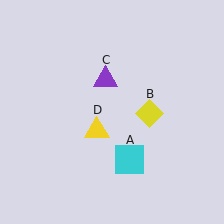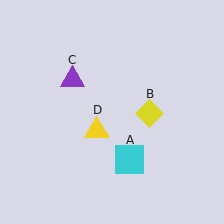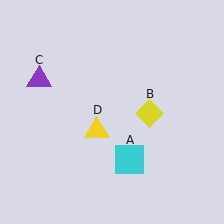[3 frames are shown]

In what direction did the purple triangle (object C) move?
The purple triangle (object C) moved left.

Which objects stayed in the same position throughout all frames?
Cyan square (object A) and yellow diamond (object B) and yellow triangle (object D) remained stationary.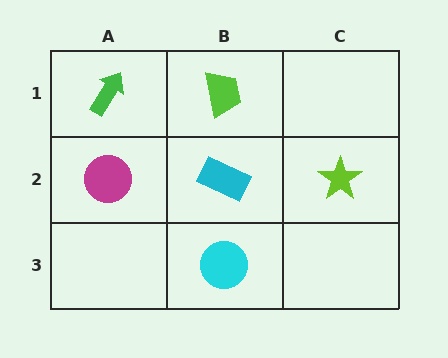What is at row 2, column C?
A lime star.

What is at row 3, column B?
A cyan circle.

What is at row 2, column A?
A magenta circle.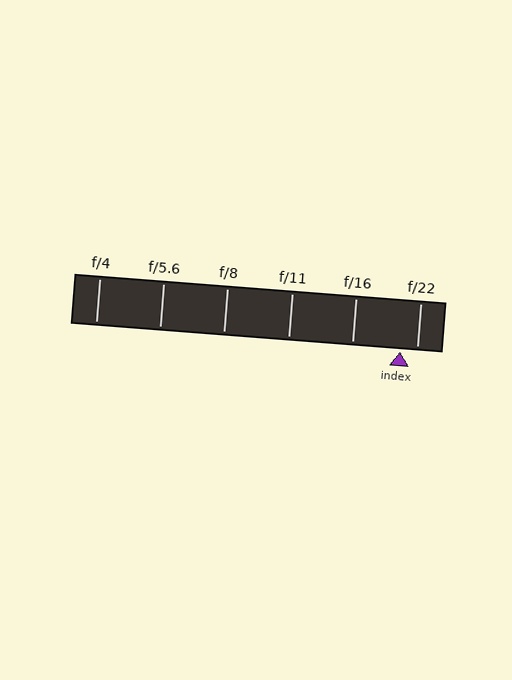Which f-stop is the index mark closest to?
The index mark is closest to f/22.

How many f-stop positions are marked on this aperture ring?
There are 6 f-stop positions marked.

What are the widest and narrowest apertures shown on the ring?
The widest aperture shown is f/4 and the narrowest is f/22.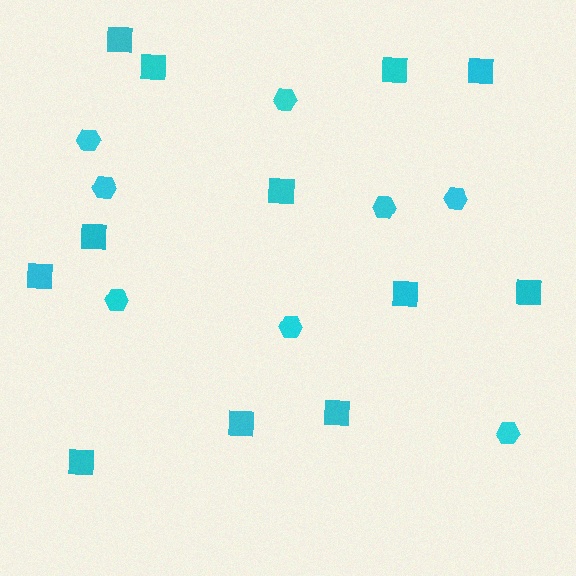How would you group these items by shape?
There are 2 groups: one group of hexagons (8) and one group of squares (12).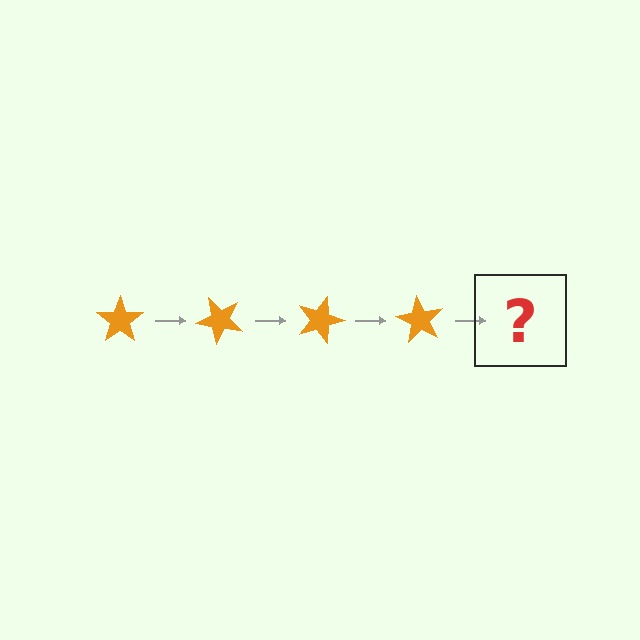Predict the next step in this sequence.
The next step is an orange star rotated 180 degrees.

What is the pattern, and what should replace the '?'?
The pattern is that the star rotates 45 degrees each step. The '?' should be an orange star rotated 180 degrees.